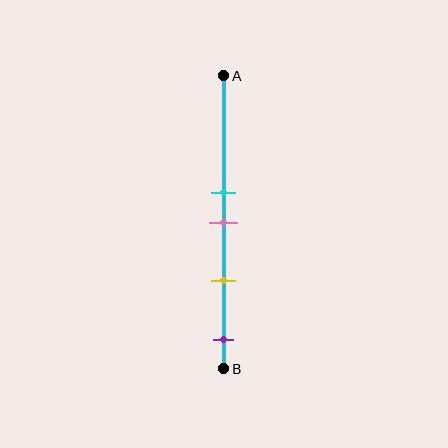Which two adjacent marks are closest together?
The cyan and pink marks are the closest adjacent pair.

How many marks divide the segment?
There are 4 marks dividing the segment.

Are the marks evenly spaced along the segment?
No, the marks are not evenly spaced.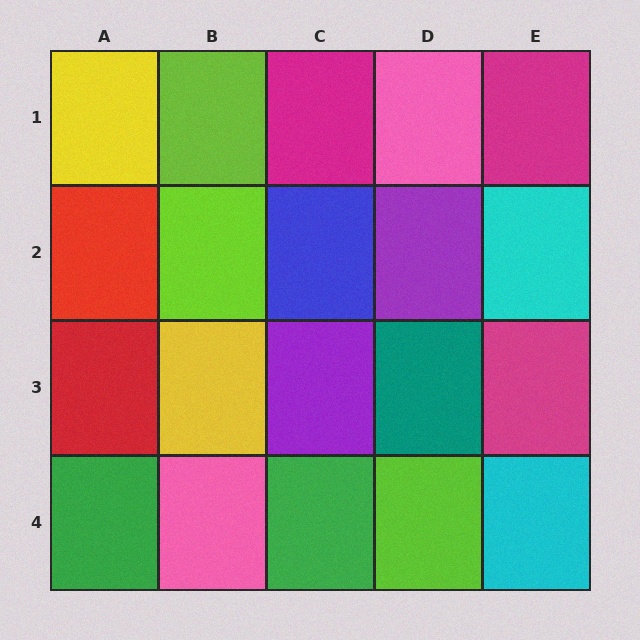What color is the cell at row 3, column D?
Teal.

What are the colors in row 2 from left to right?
Red, lime, blue, purple, cyan.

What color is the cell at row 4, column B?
Pink.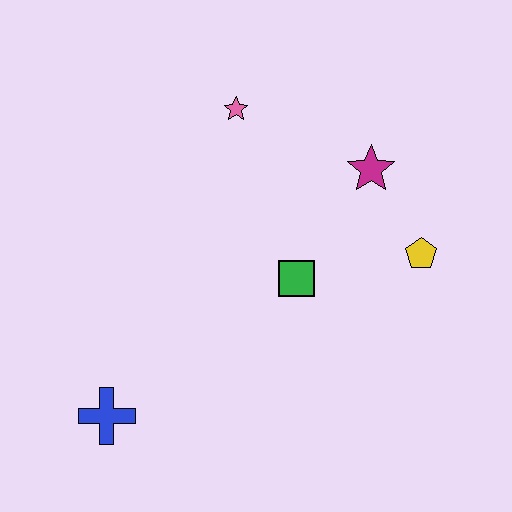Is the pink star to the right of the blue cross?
Yes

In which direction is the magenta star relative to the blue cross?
The magenta star is to the right of the blue cross.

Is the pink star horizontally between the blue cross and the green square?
Yes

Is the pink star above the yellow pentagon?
Yes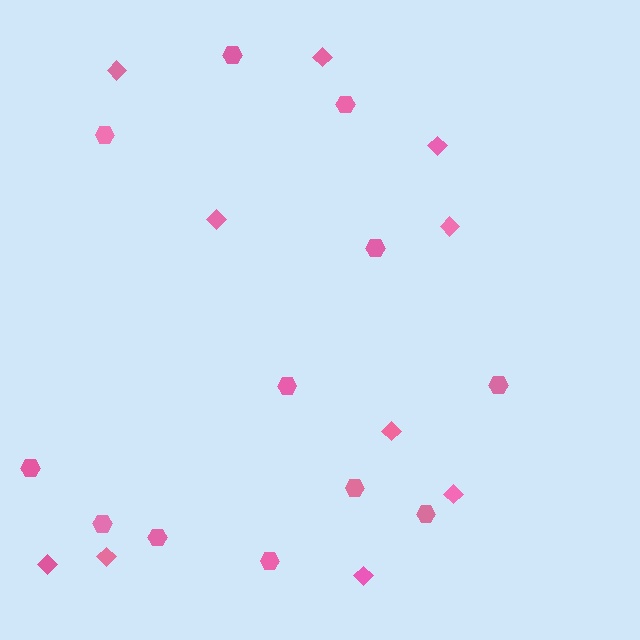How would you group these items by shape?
There are 2 groups: one group of diamonds (10) and one group of hexagons (12).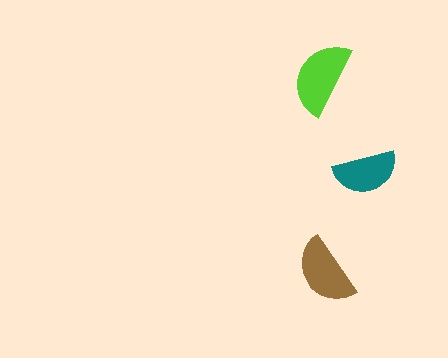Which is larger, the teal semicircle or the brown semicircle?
The brown one.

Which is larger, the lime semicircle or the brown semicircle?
The lime one.